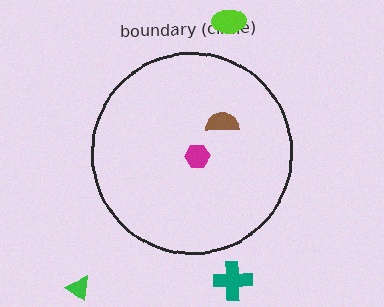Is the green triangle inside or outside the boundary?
Outside.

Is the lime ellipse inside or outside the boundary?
Outside.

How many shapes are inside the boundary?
2 inside, 3 outside.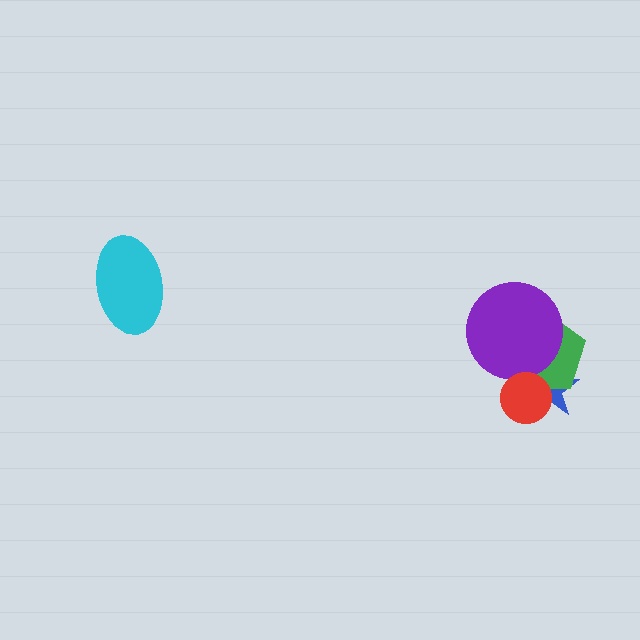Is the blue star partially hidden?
Yes, it is partially covered by another shape.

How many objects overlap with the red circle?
2 objects overlap with the red circle.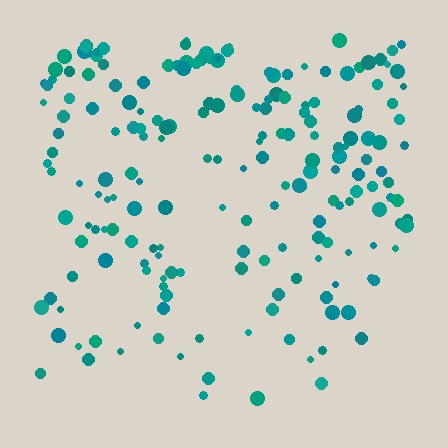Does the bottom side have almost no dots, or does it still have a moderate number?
Still a moderate number, just noticeably fewer than the top.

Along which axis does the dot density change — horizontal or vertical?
Vertical.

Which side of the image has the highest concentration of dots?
The top.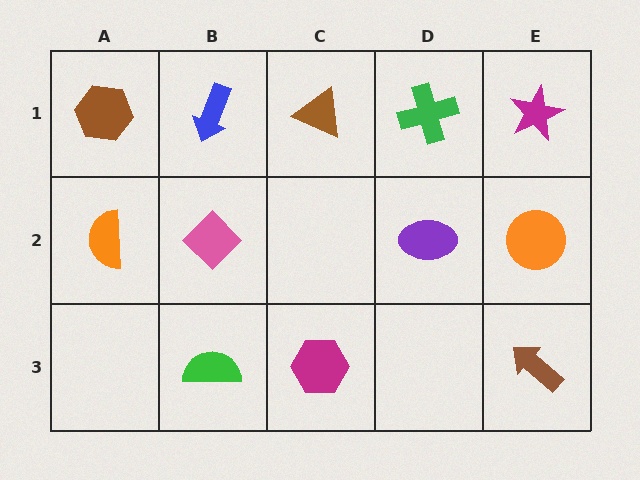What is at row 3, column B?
A green semicircle.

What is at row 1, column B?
A blue arrow.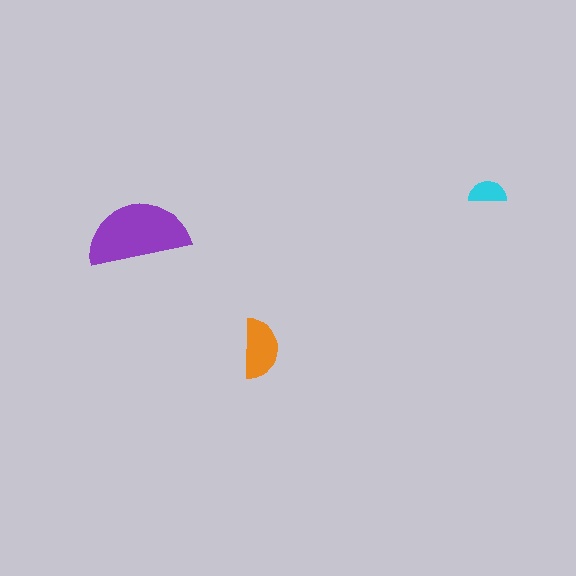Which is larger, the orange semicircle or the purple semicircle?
The purple one.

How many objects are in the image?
There are 3 objects in the image.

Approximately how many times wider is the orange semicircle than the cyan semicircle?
About 1.5 times wider.